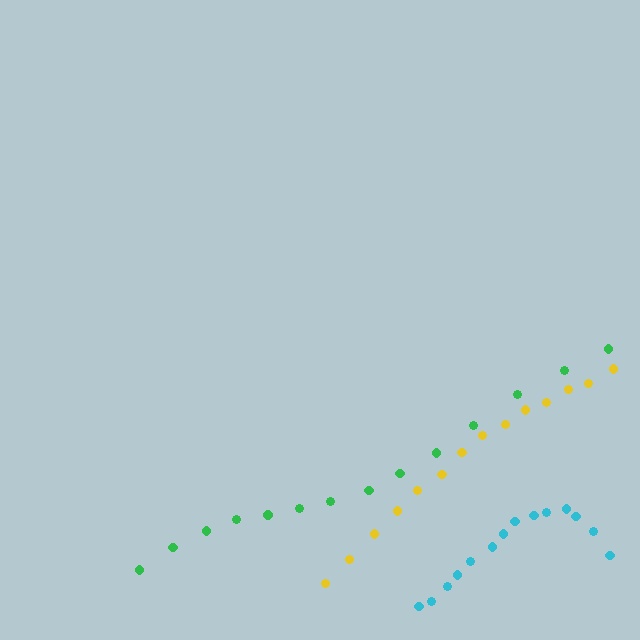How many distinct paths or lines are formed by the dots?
There are 3 distinct paths.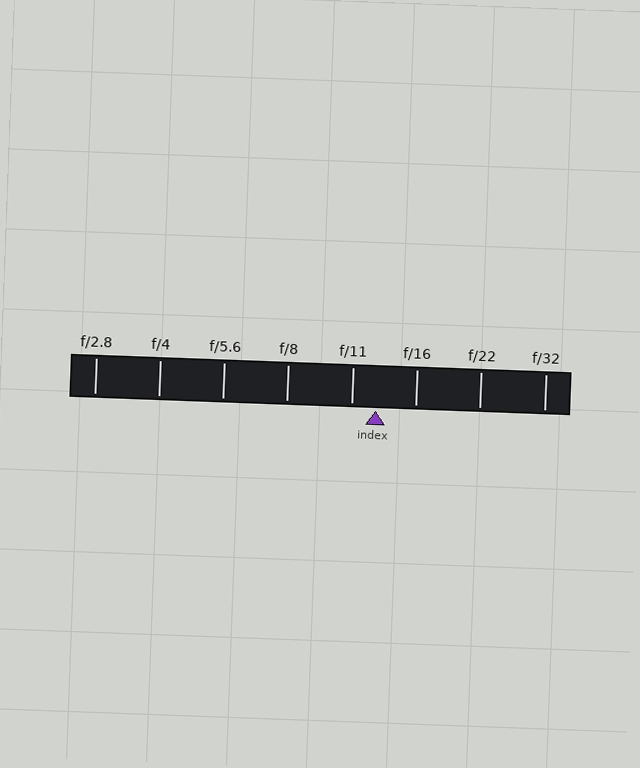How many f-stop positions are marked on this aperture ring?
There are 8 f-stop positions marked.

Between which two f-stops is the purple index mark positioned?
The index mark is between f/11 and f/16.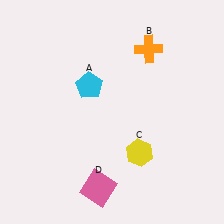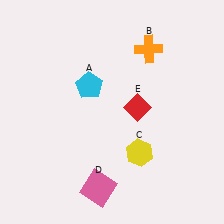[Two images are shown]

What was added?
A red diamond (E) was added in Image 2.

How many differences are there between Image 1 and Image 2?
There is 1 difference between the two images.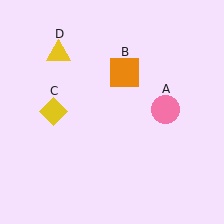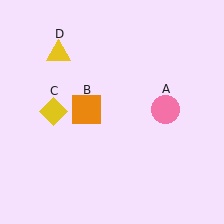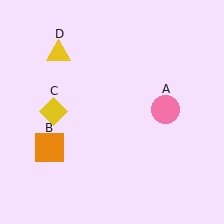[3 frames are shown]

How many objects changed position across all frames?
1 object changed position: orange square (object B).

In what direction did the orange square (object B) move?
The orange square (object B) moved down and to the left.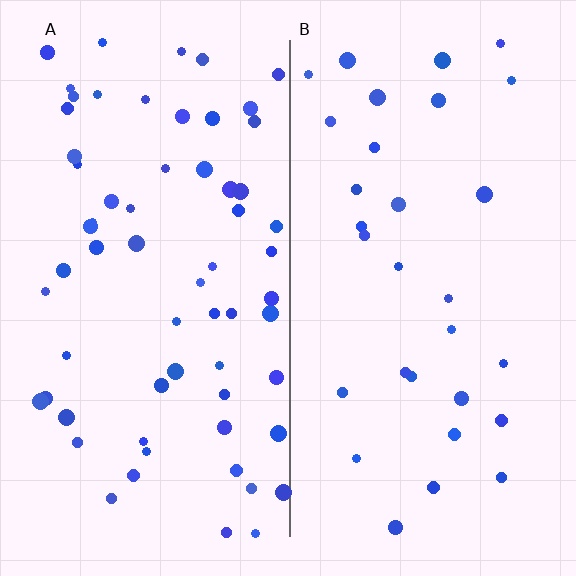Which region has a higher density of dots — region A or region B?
A (the left).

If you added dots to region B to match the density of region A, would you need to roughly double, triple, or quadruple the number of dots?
Approximately double.